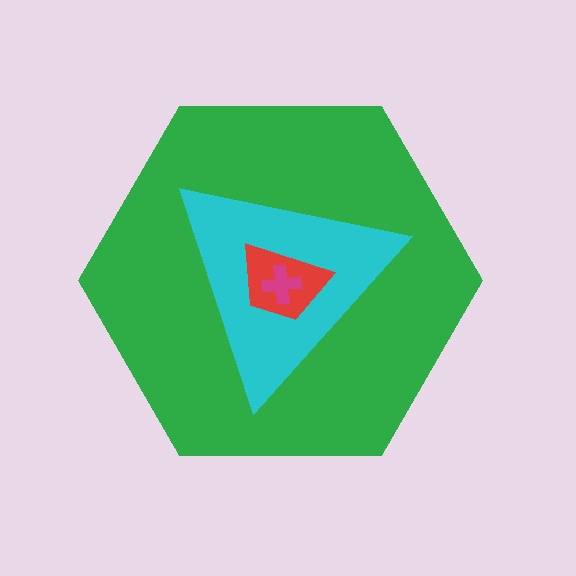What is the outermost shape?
The green hexagon.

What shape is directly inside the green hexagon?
The cyan triangle.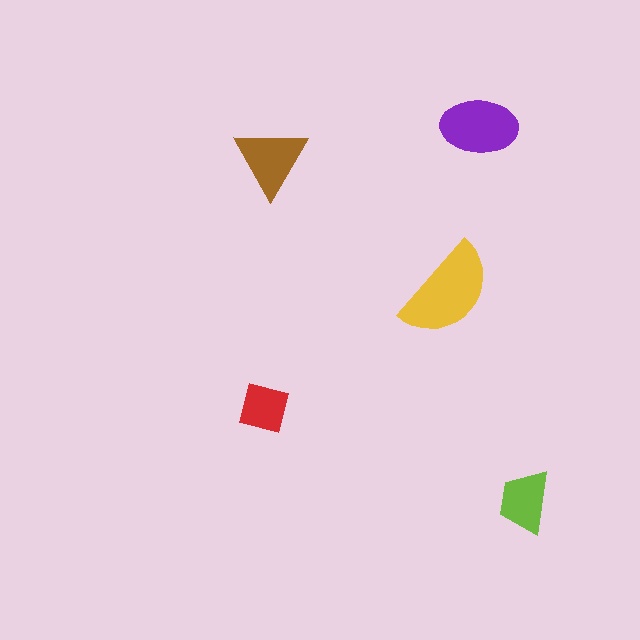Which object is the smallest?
The red square.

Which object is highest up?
The purple ellipse is topmost.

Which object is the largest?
The yellow semicircle.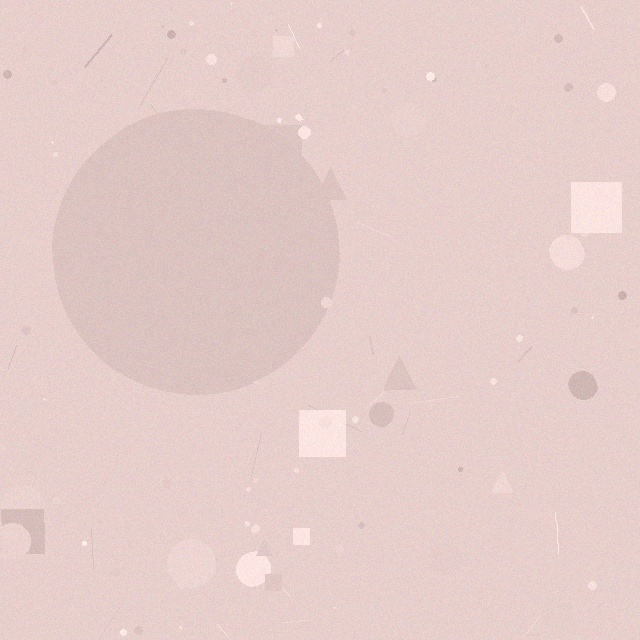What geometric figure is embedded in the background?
A circle is embedded in the background.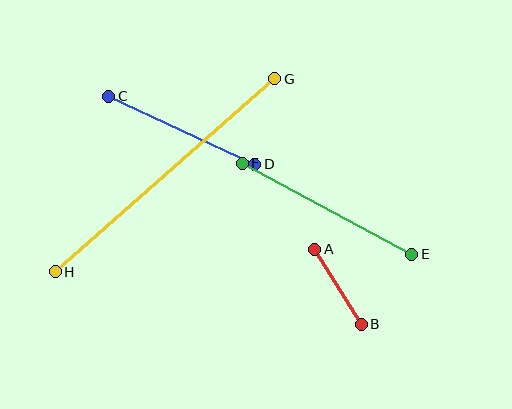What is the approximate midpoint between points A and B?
The midpoint is at approximately (338, 287) pixels.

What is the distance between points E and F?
The distance is approximately 192 pixels.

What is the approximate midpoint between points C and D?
The midpoint is at approximately (182, 130) pixels.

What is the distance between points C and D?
The distance is approximately 161 pixels.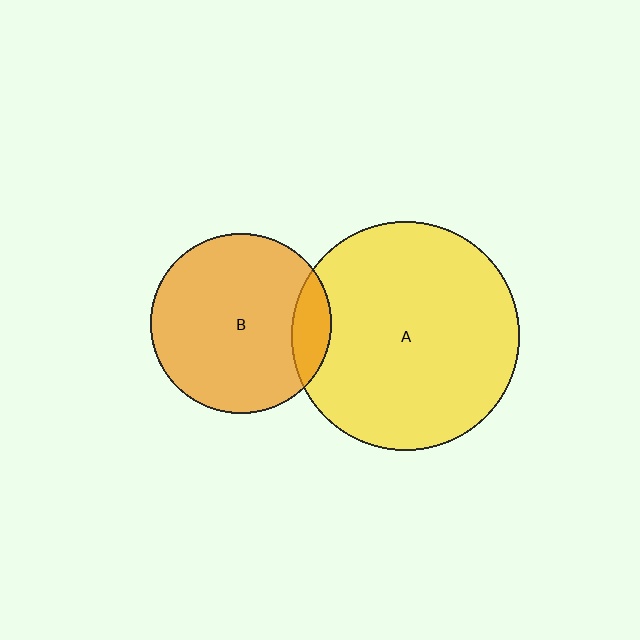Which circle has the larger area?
Circle A (yellow).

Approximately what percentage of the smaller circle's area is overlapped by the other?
Approximately 10%.